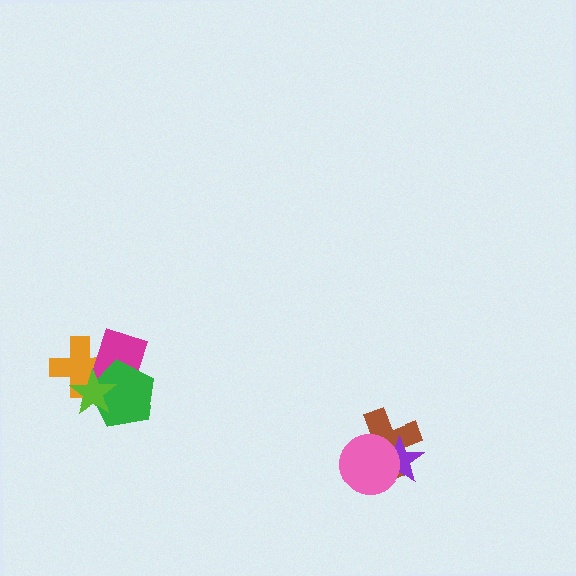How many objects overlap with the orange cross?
3 objects overlap with the orange cross.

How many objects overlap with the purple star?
2 objects overlap with the purple star.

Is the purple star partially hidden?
Yes, it is partially covered by another shape.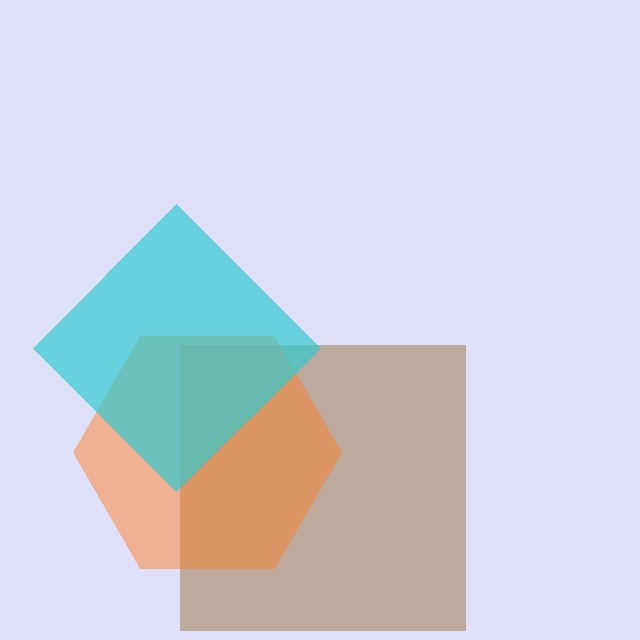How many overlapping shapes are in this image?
There are 3 overlapping shapes in the image.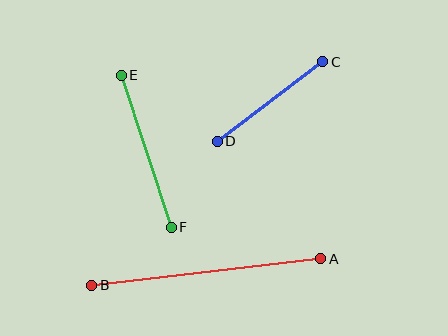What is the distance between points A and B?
The distance is approximately 231 pixels.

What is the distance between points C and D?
The distance is approximately 132 pixels.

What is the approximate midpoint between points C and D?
The midpoint is at approximately (270, 101) pixels.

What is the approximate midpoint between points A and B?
The midpoint is at approximately (206, 272) pixels.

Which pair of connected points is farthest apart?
Points A and B are farthest apart.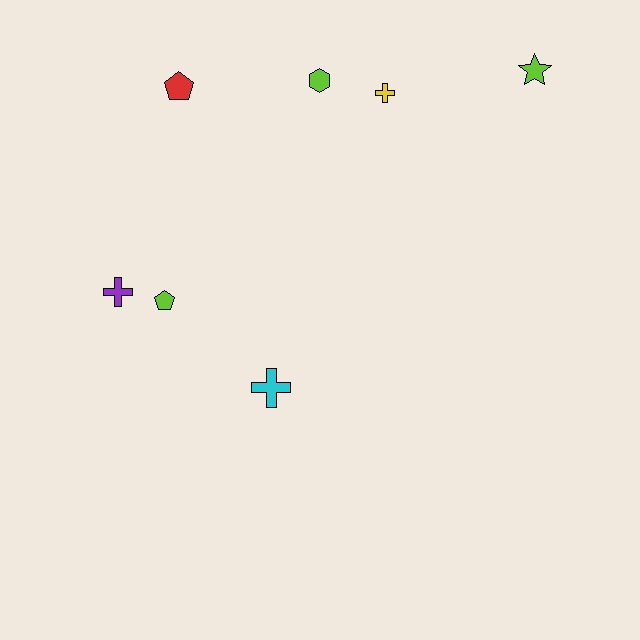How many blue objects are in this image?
There are no blue objects.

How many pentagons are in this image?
There are 2 pentagons.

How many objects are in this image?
There are 7 objects.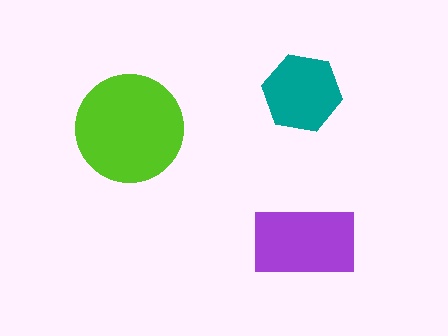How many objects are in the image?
There are 3 objects in the image.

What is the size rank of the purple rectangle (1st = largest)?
2nd.